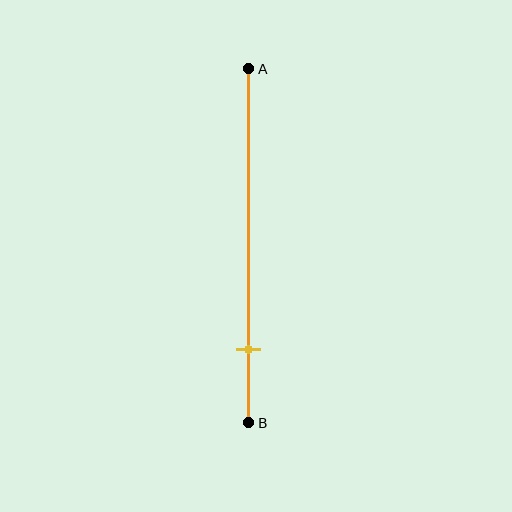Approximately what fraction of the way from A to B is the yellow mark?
The yellow mark is approximately 80% of the way from A to B.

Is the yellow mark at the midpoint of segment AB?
No, the mark is at about 80% from A, not at the 50% midpoint.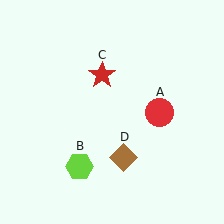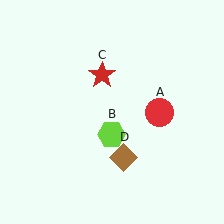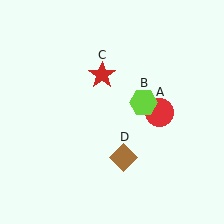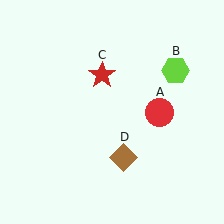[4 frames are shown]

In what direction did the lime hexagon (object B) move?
The lime hexagon (object B) moved up and to the right.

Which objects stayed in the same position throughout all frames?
Red circle (object A) and red star (object C) and brown diamond (object D) remained stationary.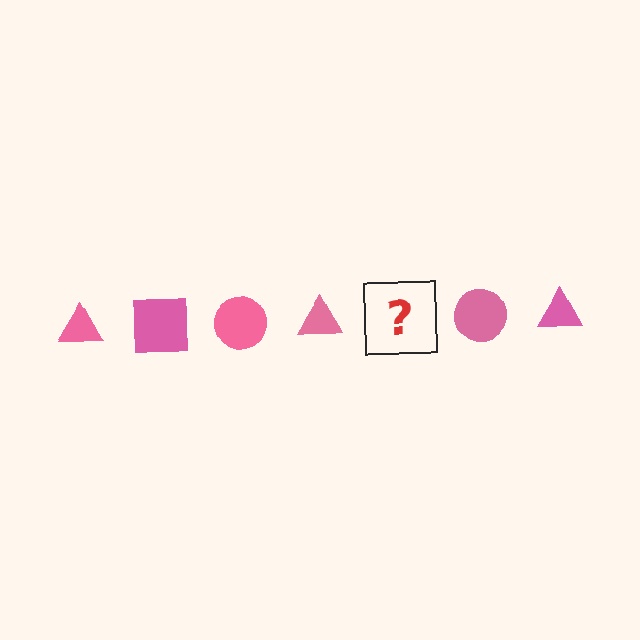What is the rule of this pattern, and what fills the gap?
The rule is that the pattern cycles through triangle, square, circle shapes in pink. The gap should be filled with a pink square.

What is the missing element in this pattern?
The missing element is a pink square.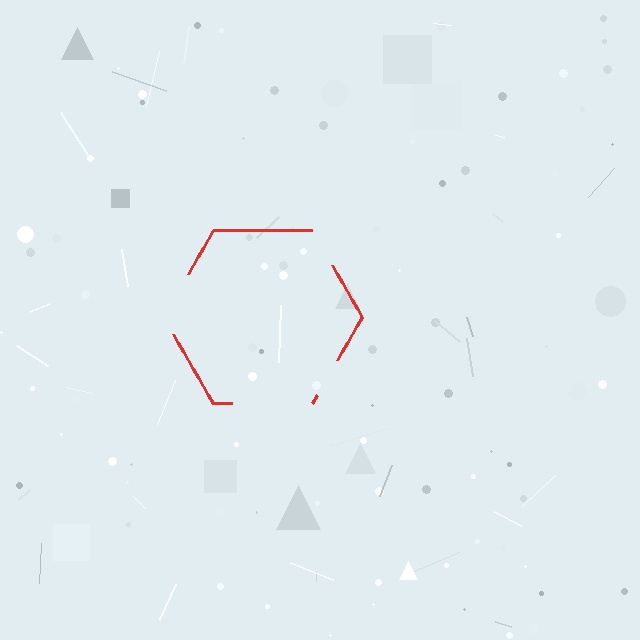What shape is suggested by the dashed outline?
The dashed outline suggests a hexagon.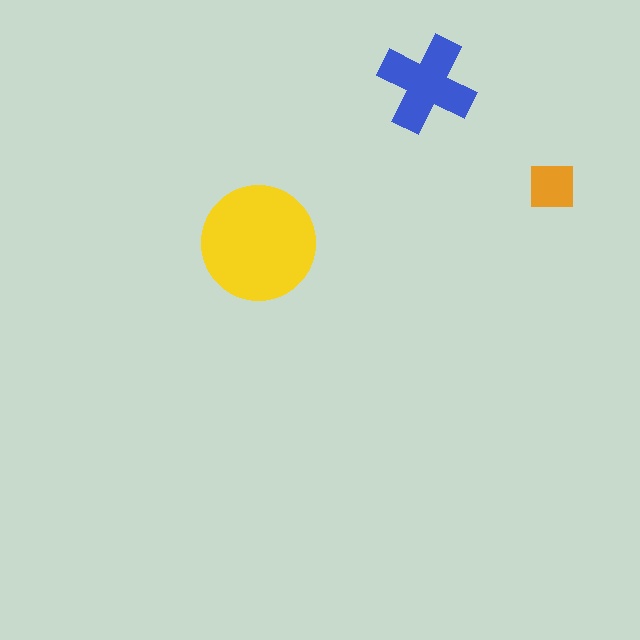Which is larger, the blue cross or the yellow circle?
The yellow circle.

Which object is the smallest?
The orange square.